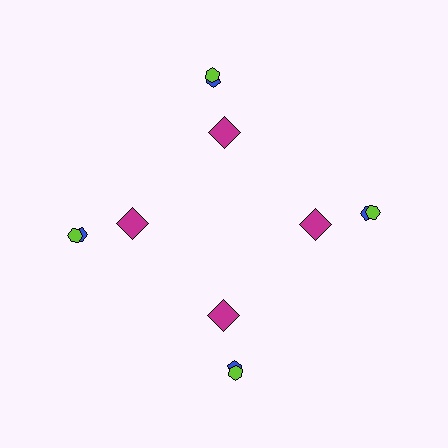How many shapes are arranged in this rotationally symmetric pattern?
There are 12 shapes, arranged in 4 groups of 3.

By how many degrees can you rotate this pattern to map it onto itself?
The pattern maps onto itself every 90 degrees of rotation.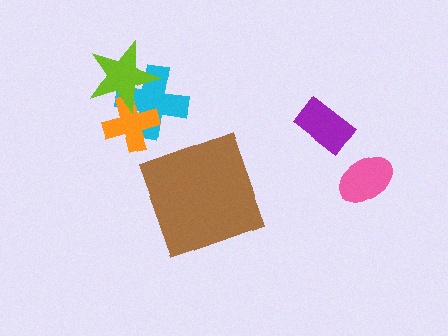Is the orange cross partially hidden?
Yes, it is partially covered by another shape.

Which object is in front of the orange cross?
The lime star is in front of the orange cross.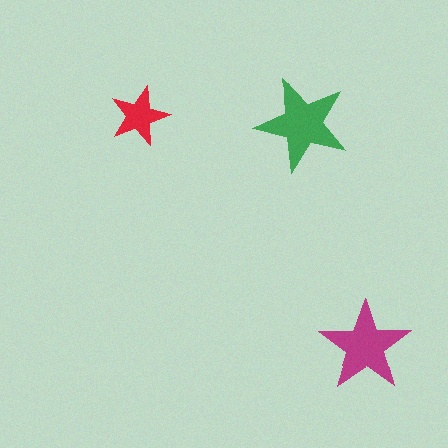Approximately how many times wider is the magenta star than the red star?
About 1.5 times wider.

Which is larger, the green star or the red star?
The green one.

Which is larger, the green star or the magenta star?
The green one.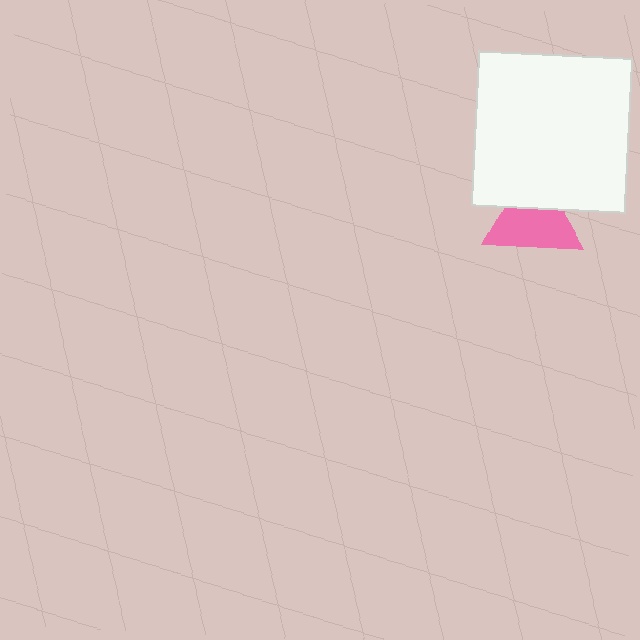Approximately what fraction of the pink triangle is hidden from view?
Roughly 33% of the pink triangle is hidden behind the white square.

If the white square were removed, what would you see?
You would see the complete pink triangle.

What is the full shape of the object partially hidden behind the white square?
The partially hidden object is a pink triangle.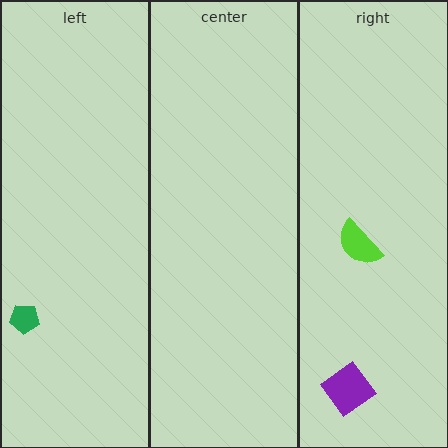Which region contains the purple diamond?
The right region.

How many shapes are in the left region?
1.